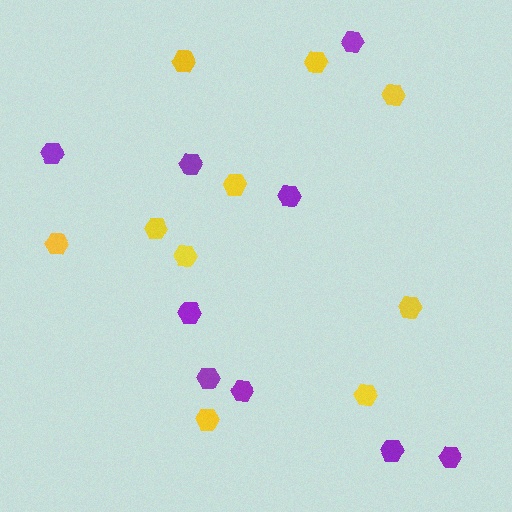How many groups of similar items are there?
There are 2 groups: one group of yellow hexagons (10) and one group of purple hexagons (9).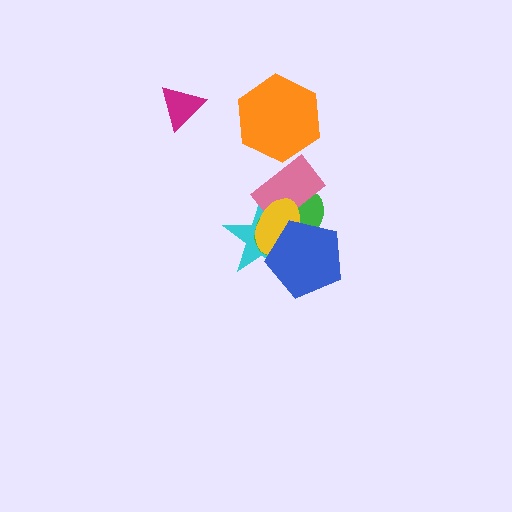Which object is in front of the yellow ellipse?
The blue pentagon is in front of the yellow ellipse.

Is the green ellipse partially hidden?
Yes, it is partially covered by another shape.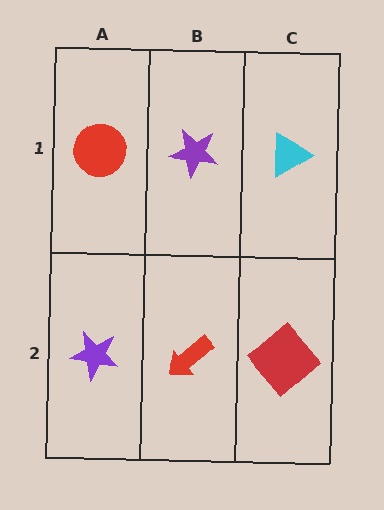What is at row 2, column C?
A red diamond.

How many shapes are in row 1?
3 shapes.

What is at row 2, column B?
A red arrow.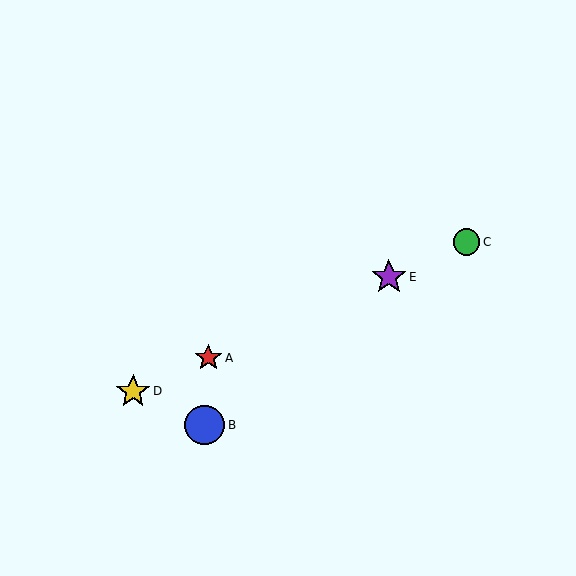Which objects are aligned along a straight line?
Objects A, C, D, E are aligned along a straight line.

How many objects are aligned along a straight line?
4 objects (A, C, D, E) are aligned along a straight line.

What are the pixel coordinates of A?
Object A is at (208, 358).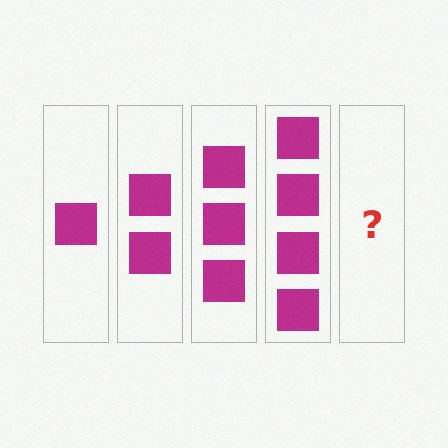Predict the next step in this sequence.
The next step is 5 squares.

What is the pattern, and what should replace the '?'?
The pattern is that each step adds one more square. The '?' should be 5 squares.